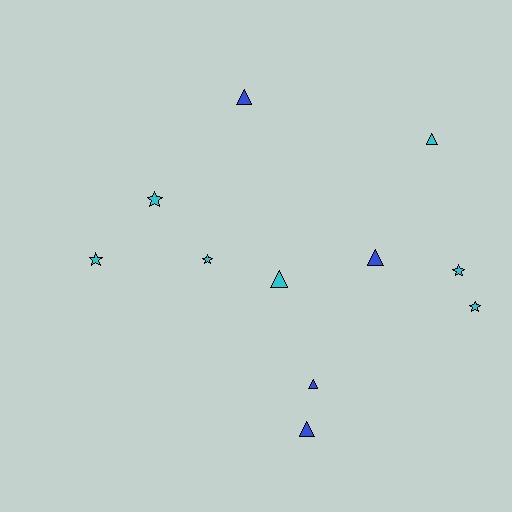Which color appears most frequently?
Cyan, with 7 objects.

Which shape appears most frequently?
Triangle, with 6 objects.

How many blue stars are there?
There are no blue stars.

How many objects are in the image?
There are 11 objects.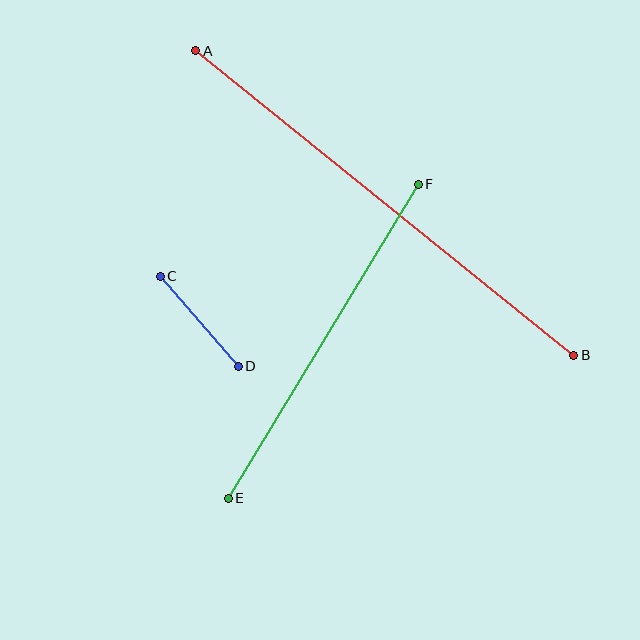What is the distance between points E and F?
The distance is approximately 367 pixels.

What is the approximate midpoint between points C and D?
The midpoint is at approximately (199, 321) pixels.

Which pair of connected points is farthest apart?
Points A and B are farthest apart.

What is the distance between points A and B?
The distance is approximately 486 pixels.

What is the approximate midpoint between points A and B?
The midpoint is at approximately (385, 203) pixels.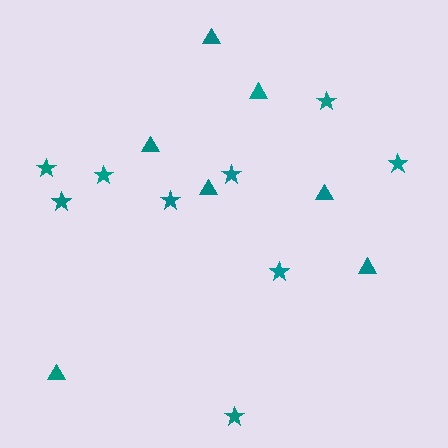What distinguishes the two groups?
There are 2 groups: one group of triangles (7) and one group of stars (9).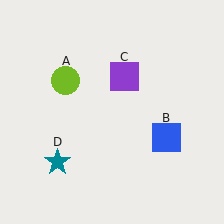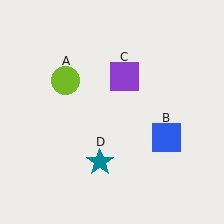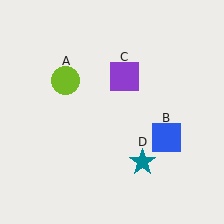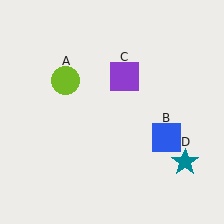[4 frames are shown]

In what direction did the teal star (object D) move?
The teal star (object D) moved right.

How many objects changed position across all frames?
1 object changed position: teal star (object D).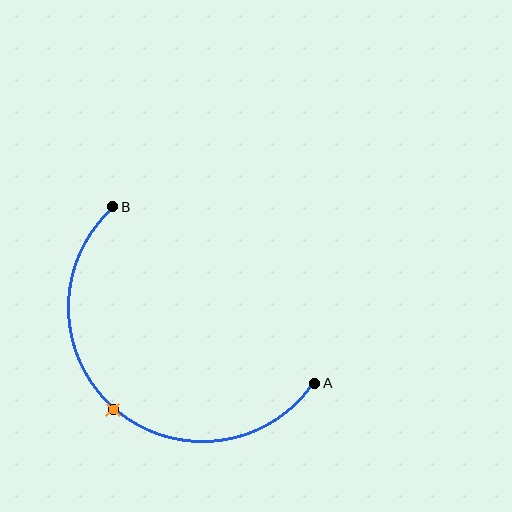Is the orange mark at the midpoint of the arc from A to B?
Yes. The orange mark lies on the arc at equal arc-length from both A and B — it is the arc midpoint.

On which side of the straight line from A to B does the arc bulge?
The arc bulges below and to the left of the straight line connecting A and B.